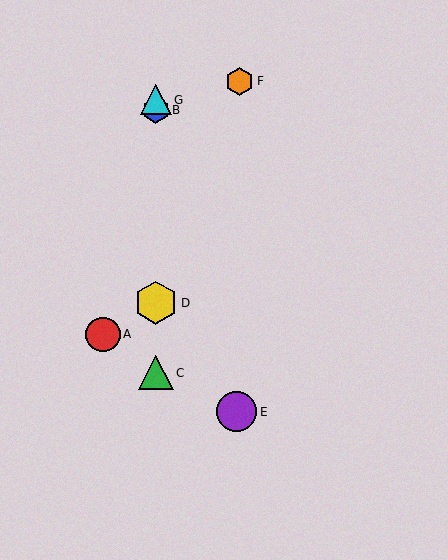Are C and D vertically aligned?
Yes, both are at x≈156.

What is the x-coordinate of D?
Object D is at x≈156.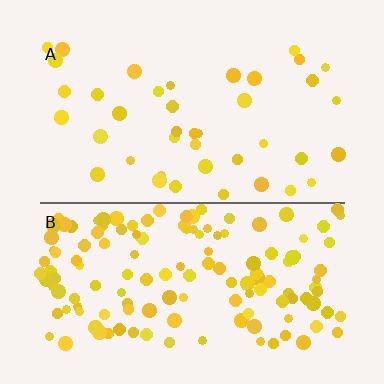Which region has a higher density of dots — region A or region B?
B (the bottom).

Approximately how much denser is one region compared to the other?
Approximately 3.4× — region B over region A.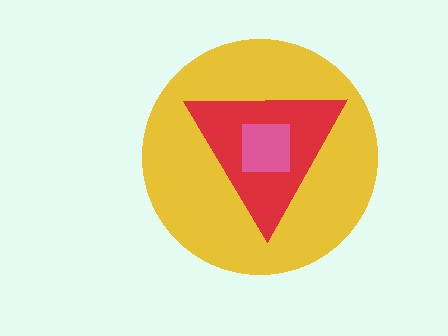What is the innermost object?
The pink square.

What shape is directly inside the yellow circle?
The red triangle.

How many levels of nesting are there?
3.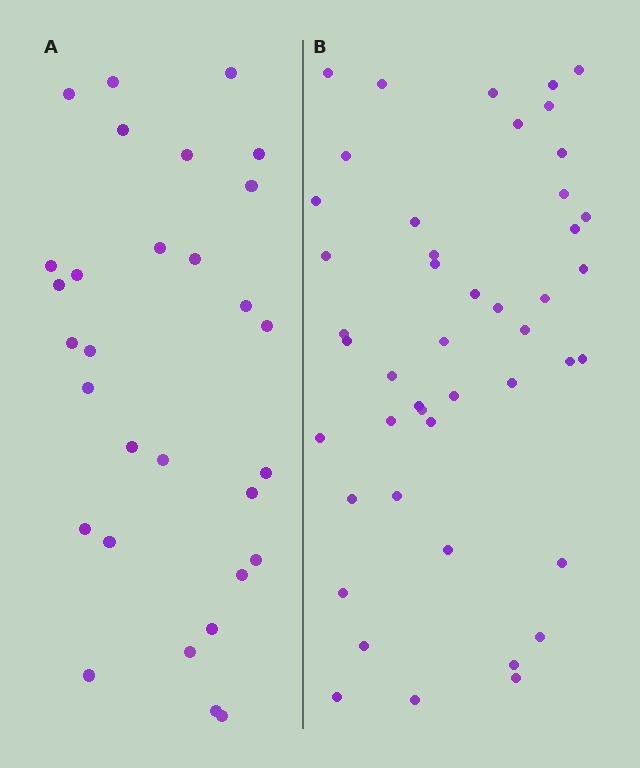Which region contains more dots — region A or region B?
Region B (the right region) has more dots.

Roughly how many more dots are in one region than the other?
Region B has approximately 15 more dots than region A.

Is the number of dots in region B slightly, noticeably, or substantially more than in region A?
Region B has substantially more. The ratio is roughly 1.5 to 1.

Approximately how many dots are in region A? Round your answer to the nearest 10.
About 30 dots.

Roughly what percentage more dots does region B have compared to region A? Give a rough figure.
About 55% more.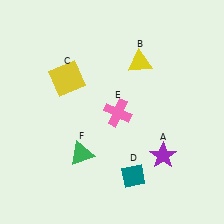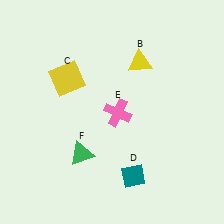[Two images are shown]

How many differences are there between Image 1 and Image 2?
There is 1 difference between the two images.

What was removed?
The purple star (A) was removed in Image 2.